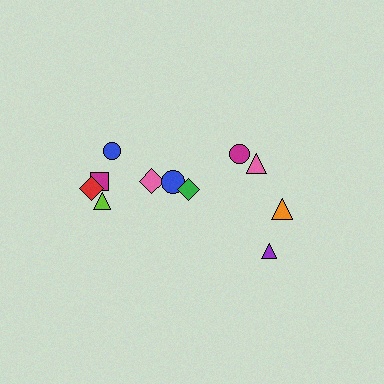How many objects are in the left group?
There are 7 objects.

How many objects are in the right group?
There are 4 objects.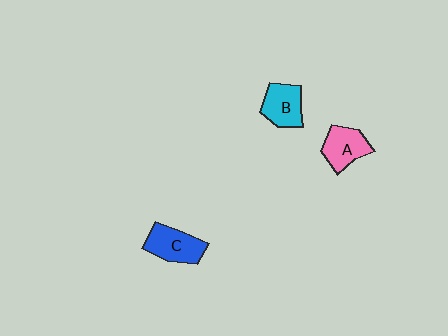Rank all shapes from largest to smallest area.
From largest to smallest: C (blue), A (pink), B (cyan).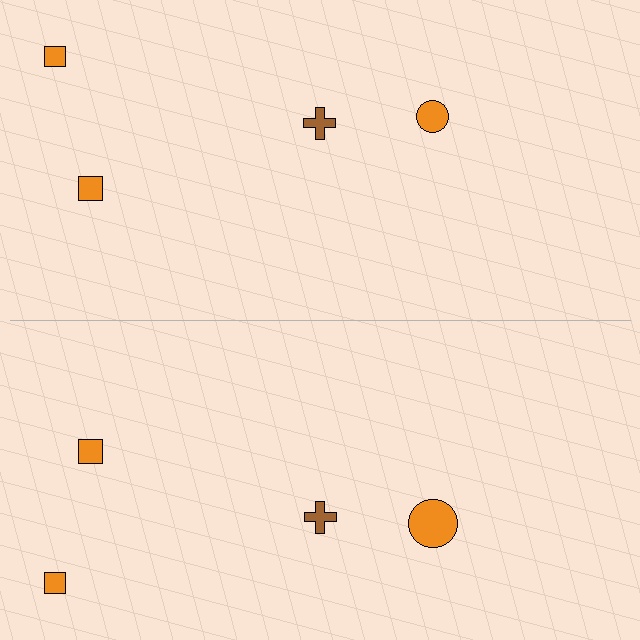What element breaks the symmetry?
The orange circle on the bottom side has a different size than its mirror counterpart.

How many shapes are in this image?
There are 8 shapes in this image.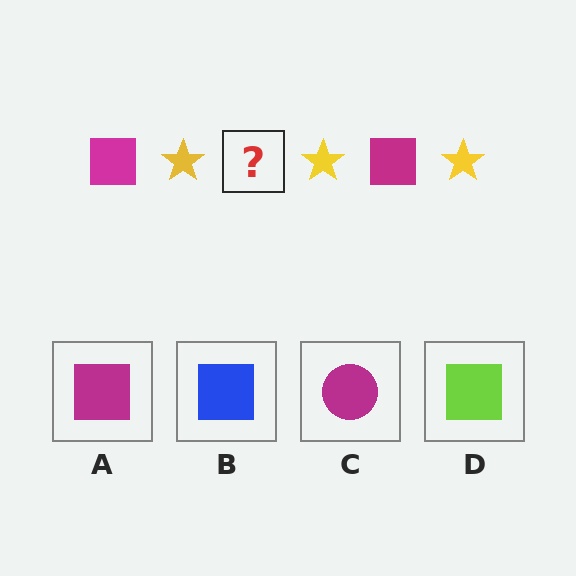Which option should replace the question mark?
Option A.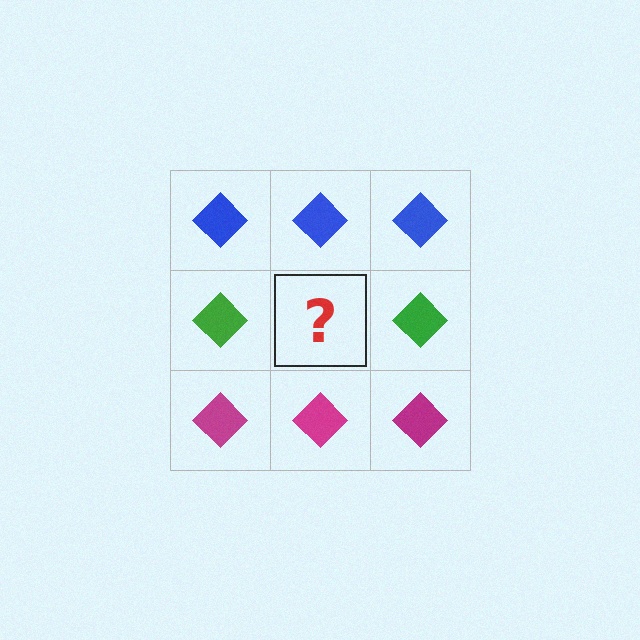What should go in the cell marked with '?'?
The missing cell should contain a green diamond.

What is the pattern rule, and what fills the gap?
The rule is that each row has a consistent color. The gap should be filled with a green diamond.